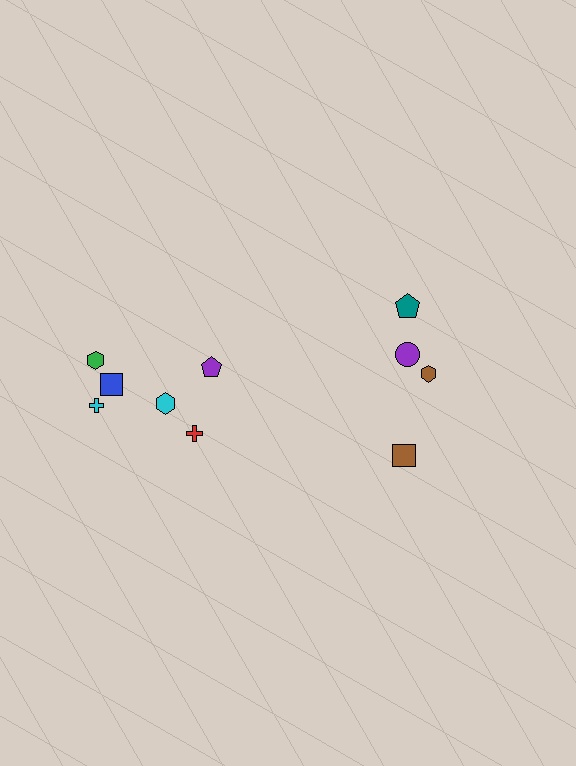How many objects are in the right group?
There are 4 objects.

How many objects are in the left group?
There are 6 objects.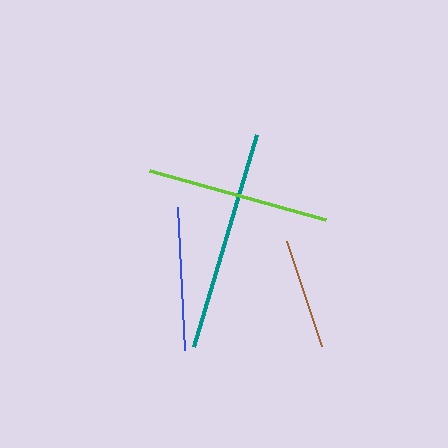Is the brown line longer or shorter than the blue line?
The blue line is longer than the brown line.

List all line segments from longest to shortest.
From longest to shortest: teal, lime, blue, brown.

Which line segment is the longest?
The teal line is the longest at approximately 221 pixels.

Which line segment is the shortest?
The brown line is the shortest at approximately 110 pixels.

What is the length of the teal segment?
The teal segment is approximately 221 pixels long.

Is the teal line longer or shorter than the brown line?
The teal line is longer than the brown line.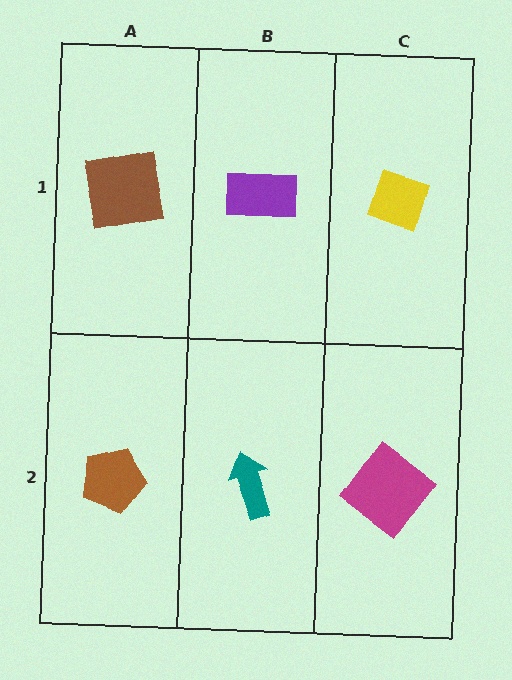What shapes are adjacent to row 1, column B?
A teal arrow (row 2, column B), a brown square (row 1, column A), a yellow diamond (row 1, column C).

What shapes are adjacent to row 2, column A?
A brown square (row 1, column A), a teal arrow (row 2, column B).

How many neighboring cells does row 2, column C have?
2.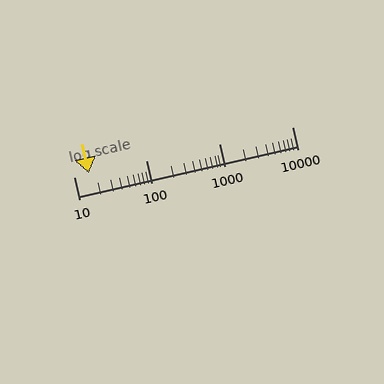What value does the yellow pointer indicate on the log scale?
The pointer indicates approximately 16.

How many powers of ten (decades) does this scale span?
The scale spans 3 decades, from 10 to 10000.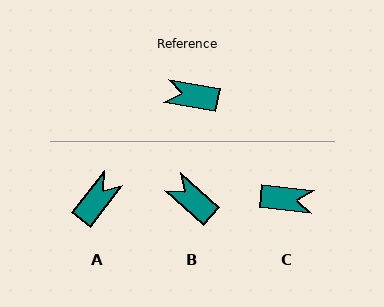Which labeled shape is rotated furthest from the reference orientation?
C, about 176 degrees away.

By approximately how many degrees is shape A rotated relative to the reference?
Approximately 117 degrees clockwise.